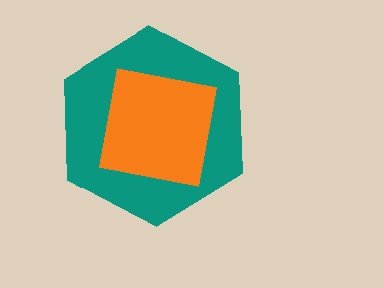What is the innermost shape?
The orange square.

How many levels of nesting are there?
2.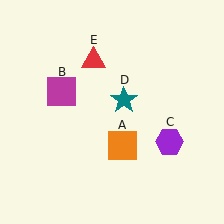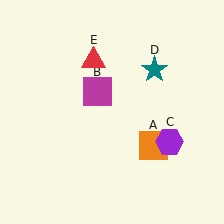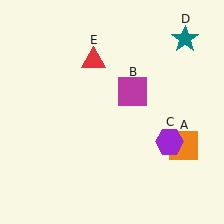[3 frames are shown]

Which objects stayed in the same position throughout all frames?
Purple hexagon (object C) and red triangle (object E) remained stationary.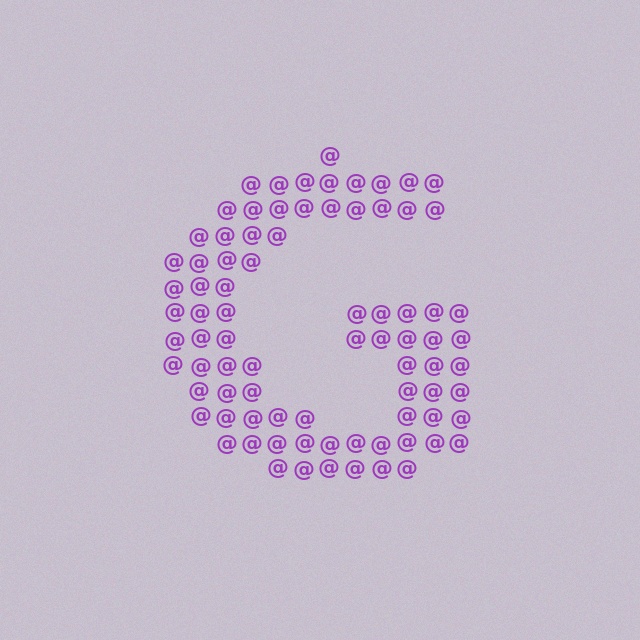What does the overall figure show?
The overall figure shows the letter G.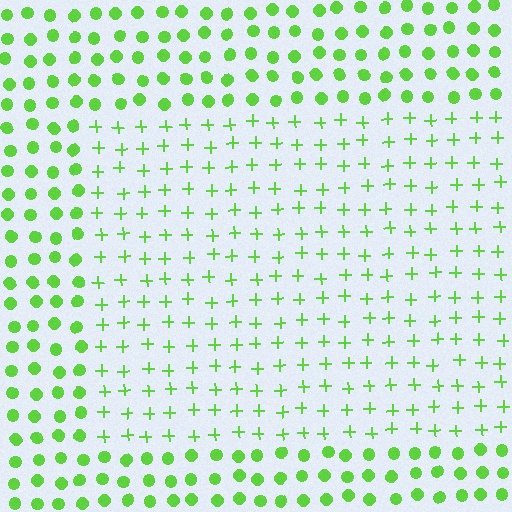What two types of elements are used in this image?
The image uses plus signs inside the rectangle region and circles outside it.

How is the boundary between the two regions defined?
The boundary is defined by a change in element shape: plus signs inside vs. circles outside. All elements share the same color and spacing.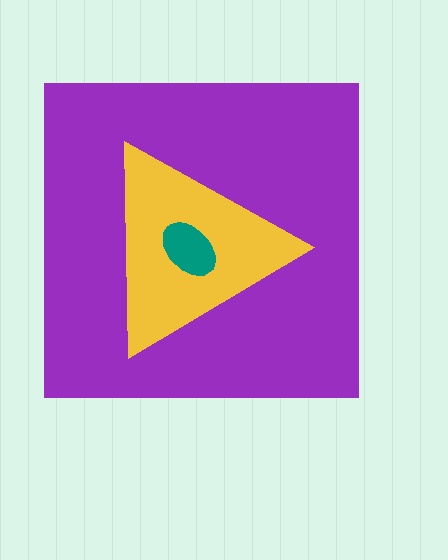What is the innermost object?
The teal ellipse.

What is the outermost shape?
The purple square.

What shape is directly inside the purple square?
The yellow triangle.